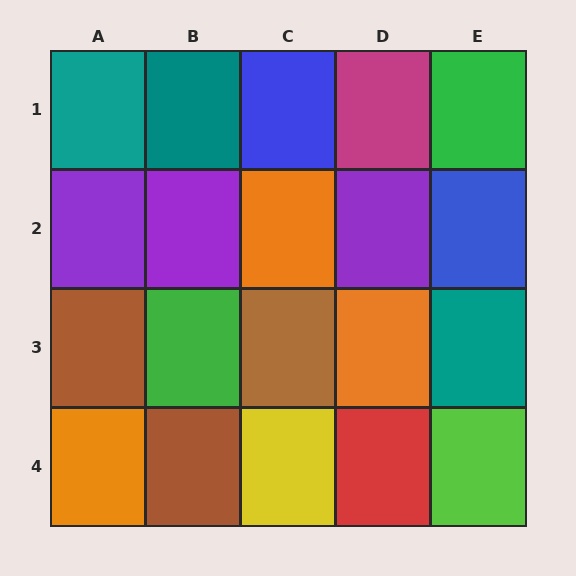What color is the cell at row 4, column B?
Brown.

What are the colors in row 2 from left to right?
Purple, purple, orange, purple, blue.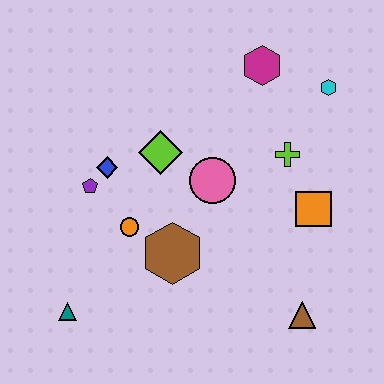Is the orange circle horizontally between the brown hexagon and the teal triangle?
Yes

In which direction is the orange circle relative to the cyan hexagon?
The orange circle is to the left of the cyan hexagon.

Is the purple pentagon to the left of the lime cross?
Yes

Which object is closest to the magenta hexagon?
The cyan hexagon is closest to the magenta hexagon.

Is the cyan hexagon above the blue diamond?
Yes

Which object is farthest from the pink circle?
The teal triangle is farthest from the pink circle.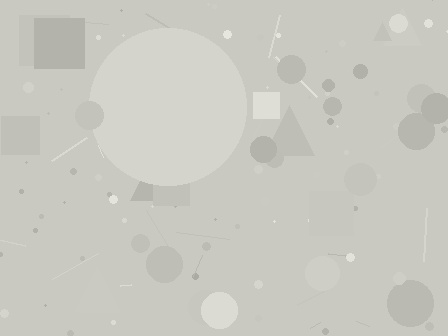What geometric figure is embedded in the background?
A circle is embedded in the background.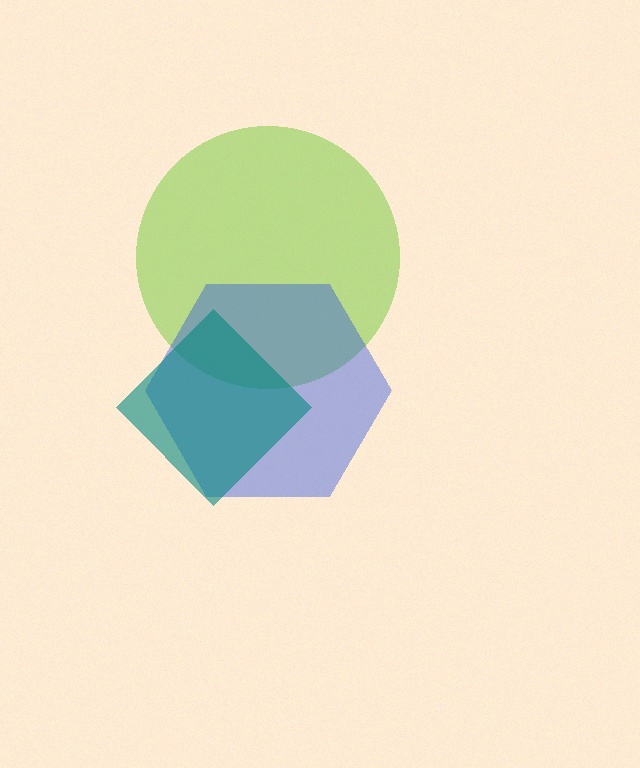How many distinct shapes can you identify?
There are 3 distinct shapes: a lime circle, a blue hexagon, a teal diamond.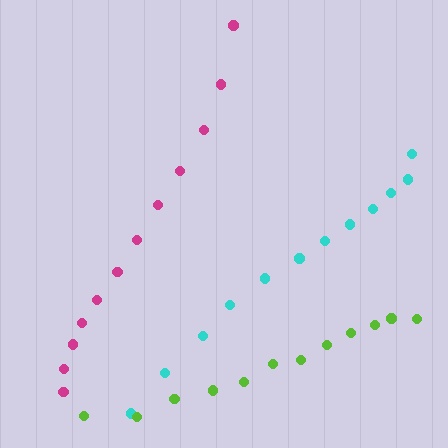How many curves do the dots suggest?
There are 3 distinct paths.